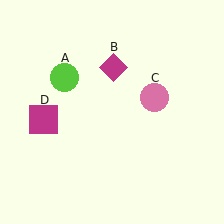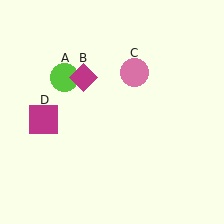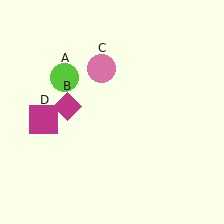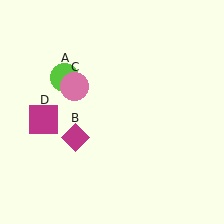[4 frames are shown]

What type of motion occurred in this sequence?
The magenta diamond (object B), pink circle (object C) rotated counterclockwise around the center of the scene.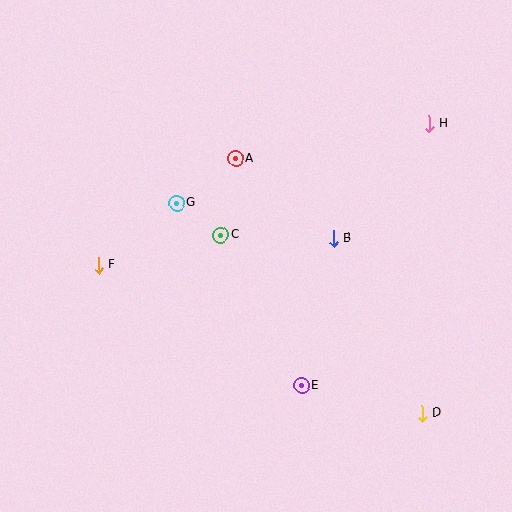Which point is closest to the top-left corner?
Point G is closest to the top-left corner.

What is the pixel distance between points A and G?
The distance between A and G is 74 pixels.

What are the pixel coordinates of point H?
Point H is at (429, 124).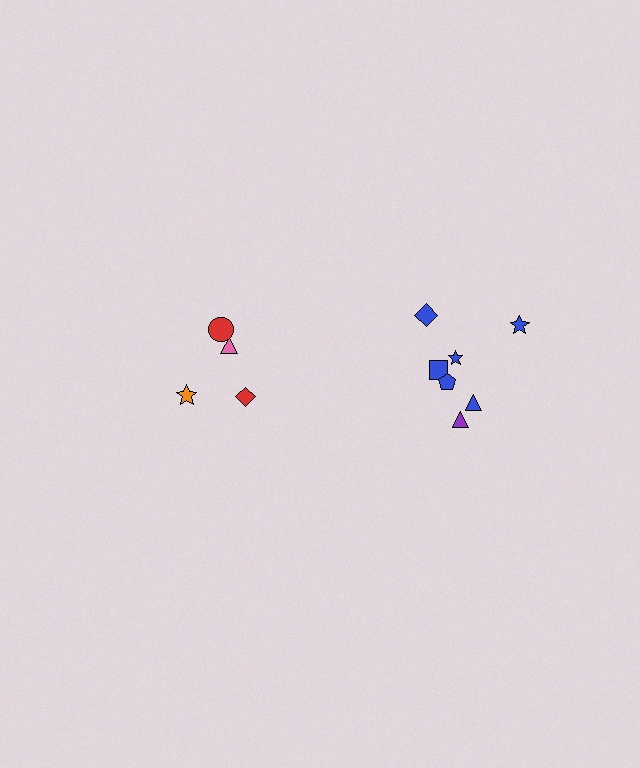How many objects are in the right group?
There are 7 objects.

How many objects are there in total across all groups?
There are 11 objects.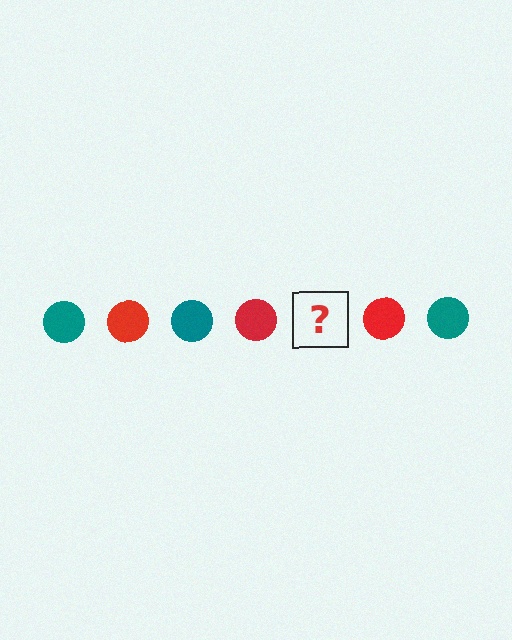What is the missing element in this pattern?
The missing element is a teal circle.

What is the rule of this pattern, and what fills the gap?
The rule is that the pattern cycles through teal, red circles. The gap should be filled with a teal circle.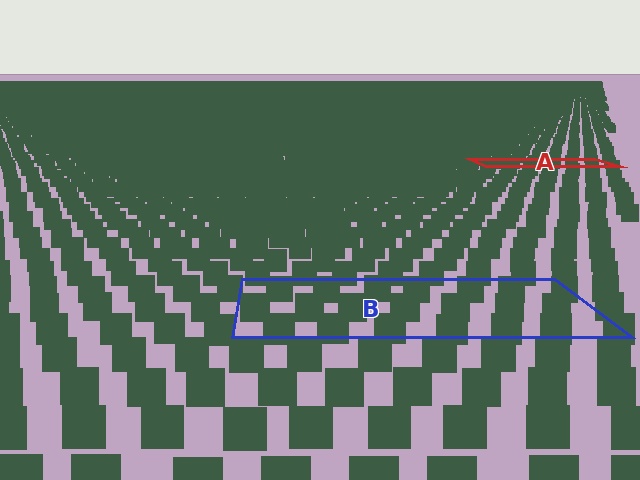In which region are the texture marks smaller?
The texture marks are smaller in region A, because it is farther away.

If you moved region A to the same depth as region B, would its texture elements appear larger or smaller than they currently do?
They would appear larger. At a closer depth, the same texture elements are projected at a bigger on-screen size.